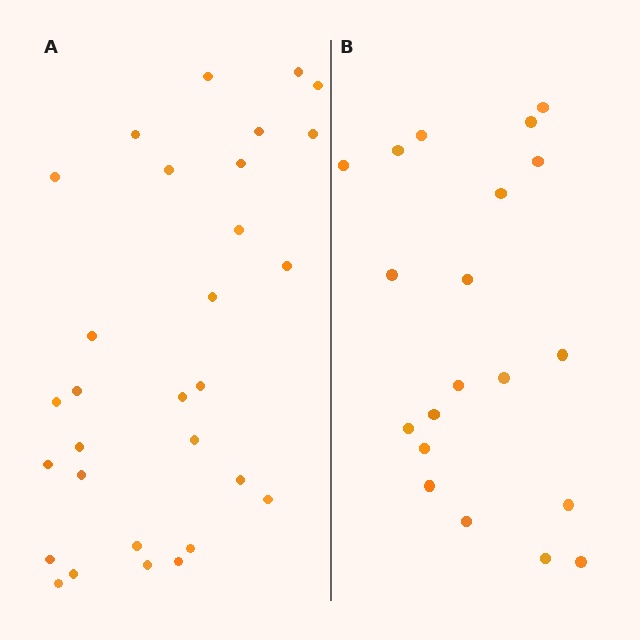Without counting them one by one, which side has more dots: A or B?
Region A (the left region) has more dots.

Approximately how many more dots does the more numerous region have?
Region A has roughly 10 or so more dots than region B.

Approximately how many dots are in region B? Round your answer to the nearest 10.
About 20 dots.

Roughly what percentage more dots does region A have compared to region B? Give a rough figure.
About 50% more.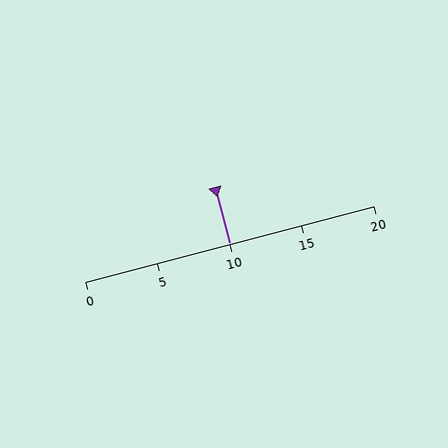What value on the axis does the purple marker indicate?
The marker indicates approximately 10.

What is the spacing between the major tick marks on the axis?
The major ticks are spaced 5 apart.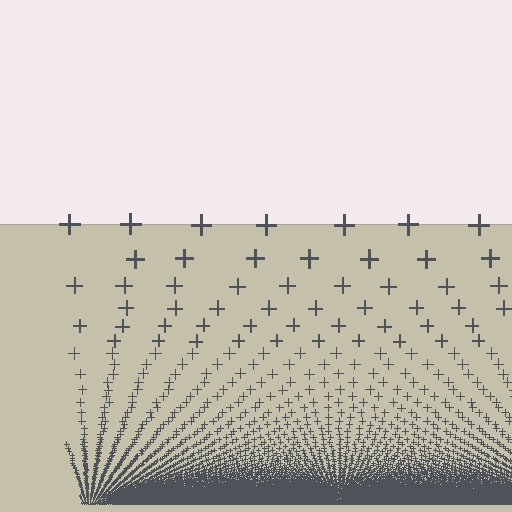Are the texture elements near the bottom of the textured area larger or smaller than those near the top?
Smaller. The gradient is inverted — elements near the bottom are smaller and denser.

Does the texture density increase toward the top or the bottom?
Density increases toward the bottom.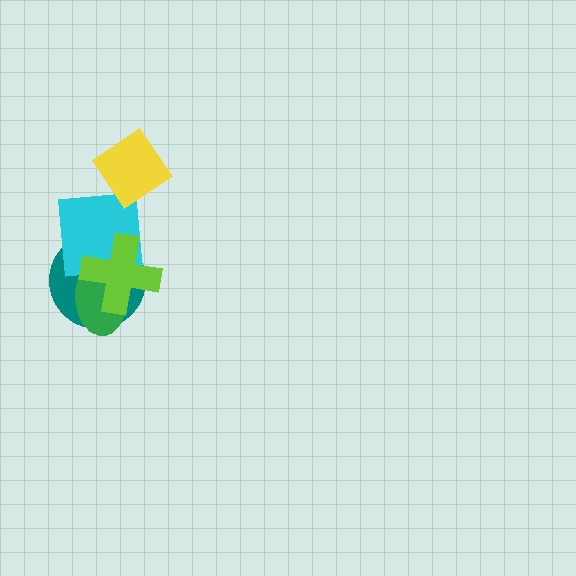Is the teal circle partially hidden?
Yes, it is partially covered by another shape.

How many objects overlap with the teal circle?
3 objects overlap with the teal circle.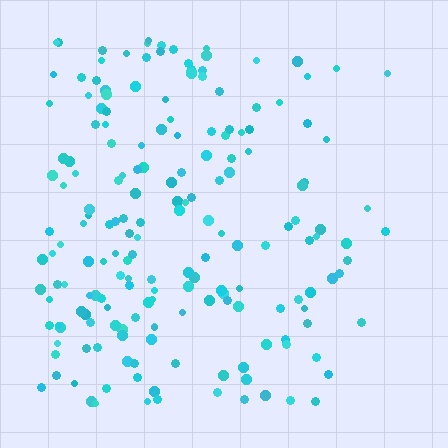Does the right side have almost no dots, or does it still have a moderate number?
Still a moderate number, just noticeably fewer than the left.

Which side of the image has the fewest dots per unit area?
The right.